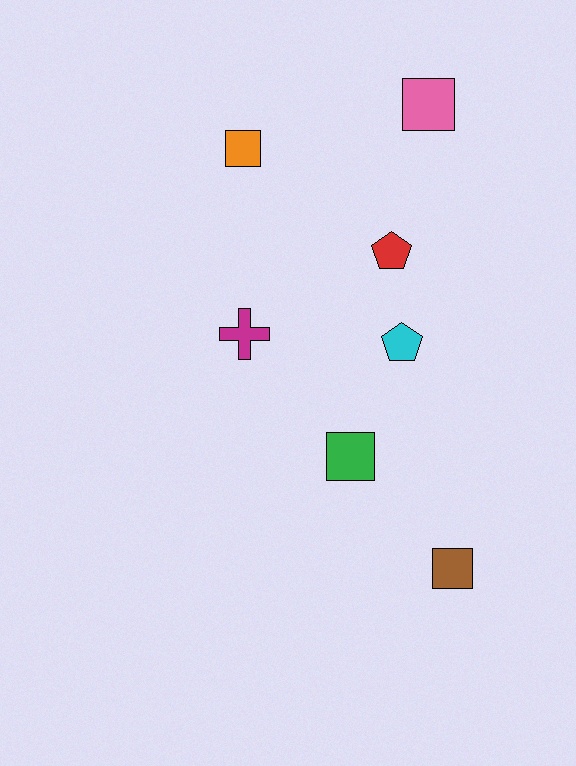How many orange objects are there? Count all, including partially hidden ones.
There is 1 orange object.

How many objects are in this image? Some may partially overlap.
There are 7 objects.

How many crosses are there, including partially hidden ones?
There is 1 cross.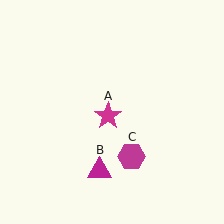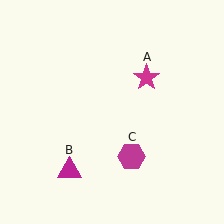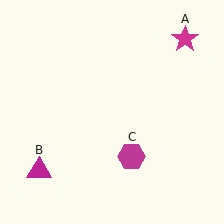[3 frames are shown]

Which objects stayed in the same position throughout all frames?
Magenta hexagon (object C) remained stationary.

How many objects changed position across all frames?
2 objects changed position: magenta star (object A), magenta triangle (object B).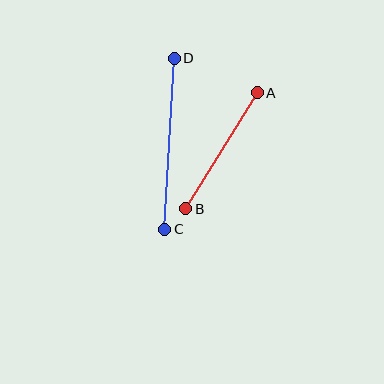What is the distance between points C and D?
The distance is approximately 171 pixels.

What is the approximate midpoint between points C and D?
The midpoint is at approximately (169, 144) pixels.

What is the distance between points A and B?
The distance is approximately 136 pixels.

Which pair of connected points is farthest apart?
Points C and D are farthest apart.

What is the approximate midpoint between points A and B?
The midpoint is at approximately (222, 151) pixels.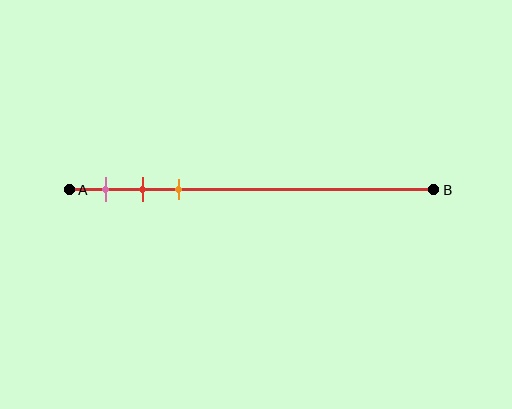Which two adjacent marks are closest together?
The red and orange marks are the closest adjacent pair.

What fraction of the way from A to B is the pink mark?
The pink mark is approximately 10% (0.1) of the way from A to B.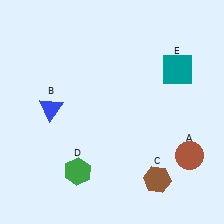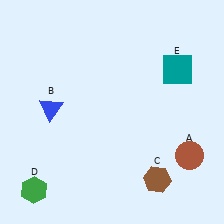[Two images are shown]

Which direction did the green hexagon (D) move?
The green hexagon (D) moved left.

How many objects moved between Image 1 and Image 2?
1 object moved between the two images.